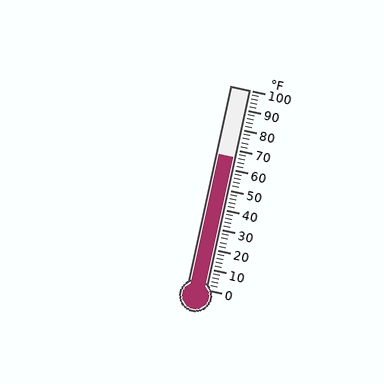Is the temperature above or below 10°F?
The temperature is above 10°F.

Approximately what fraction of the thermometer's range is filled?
The thermometer is filled to approximately 65% of its range.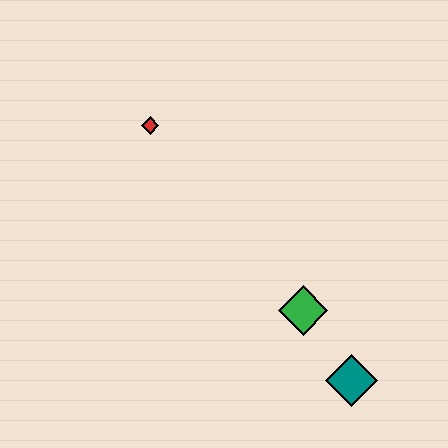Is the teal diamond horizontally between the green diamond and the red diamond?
No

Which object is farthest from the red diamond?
The teal diamond is farthest from the red diamond.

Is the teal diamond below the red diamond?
Yes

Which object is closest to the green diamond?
The teal diamond is closest to the green diamond.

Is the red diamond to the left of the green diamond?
Yes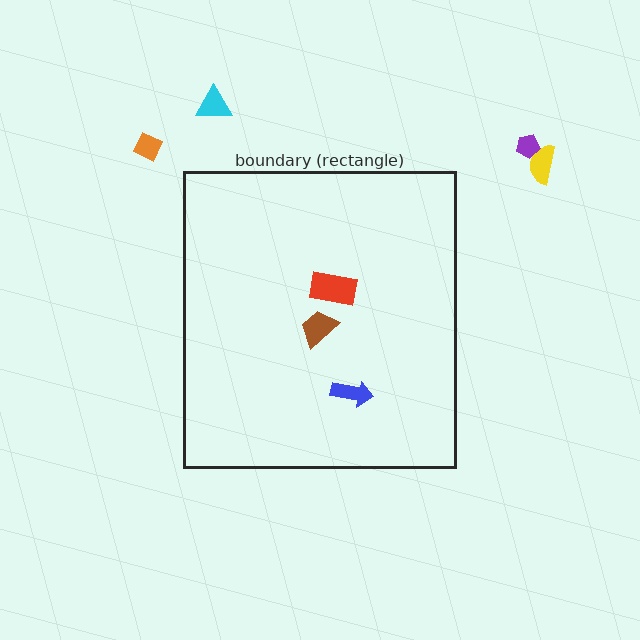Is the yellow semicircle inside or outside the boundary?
Outside.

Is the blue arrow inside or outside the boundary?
Inside.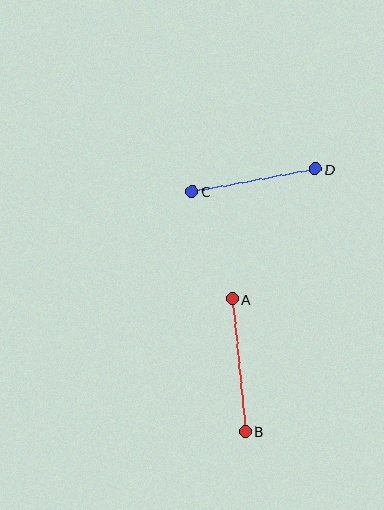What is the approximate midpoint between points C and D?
The midpoint is at approximately (254, 180) pixels.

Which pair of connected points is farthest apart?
Points A and B are farthest apart.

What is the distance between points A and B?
The distance is approximately 133 pixels.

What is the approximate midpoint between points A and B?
The midpoint is at approximately (239, 365) pixels.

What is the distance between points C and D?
The distance is approximately 125 pixels.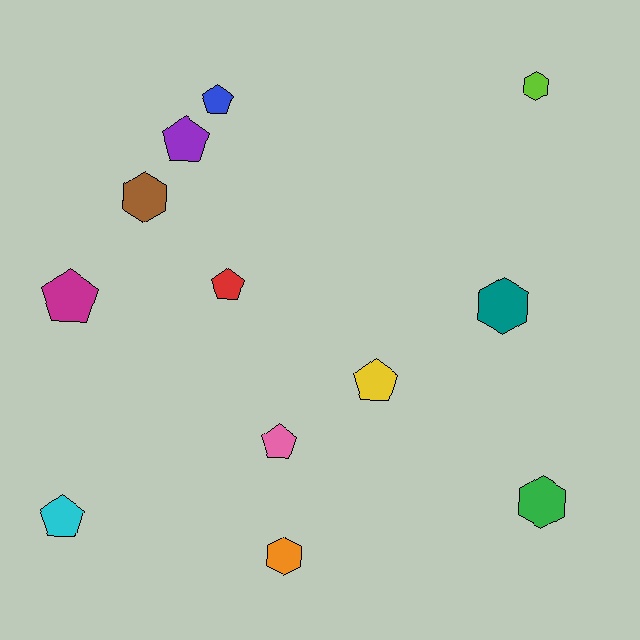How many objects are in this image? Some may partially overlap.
There are 12 objects.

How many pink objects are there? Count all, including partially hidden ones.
There is 1 pink object.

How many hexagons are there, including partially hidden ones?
There are 5 hexagons.